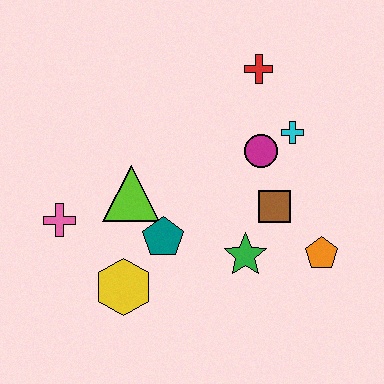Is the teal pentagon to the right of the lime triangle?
Yes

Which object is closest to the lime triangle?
The teal pentagon is closest to the lime triangle.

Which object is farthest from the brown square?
The pink cross is farthest from the brown square.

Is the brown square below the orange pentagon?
No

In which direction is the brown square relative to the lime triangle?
The brown square is to the right of the lime triangle.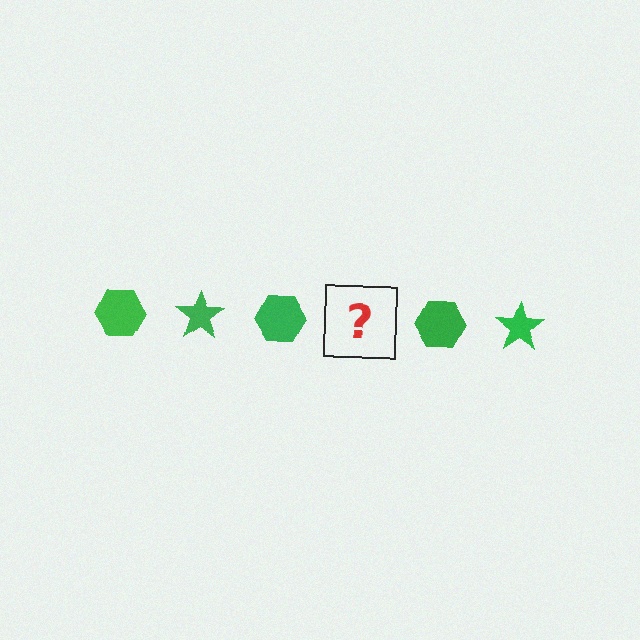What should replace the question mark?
The question mark should be replaced with a green star.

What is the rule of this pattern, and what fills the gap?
The rule is that the pattern cycles through hexagon, star shapes in green. The gap should be filled with a green star.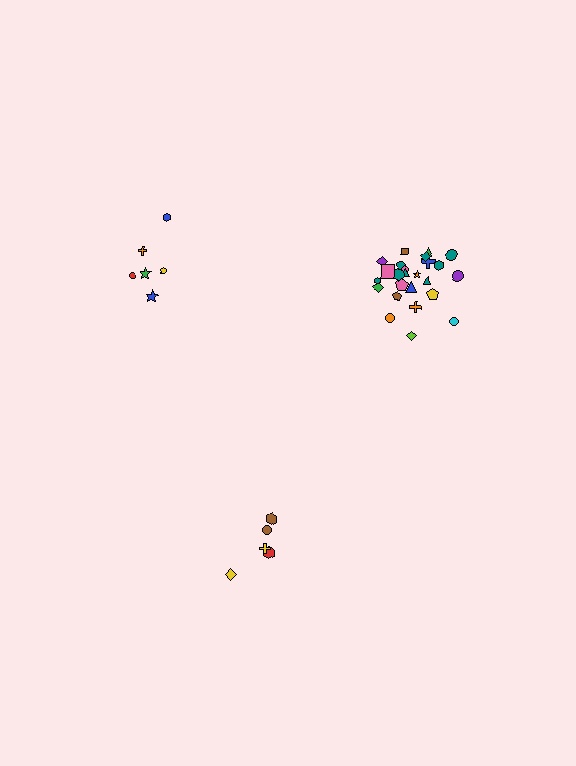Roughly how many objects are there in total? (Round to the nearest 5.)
Roughly 35 objects in total.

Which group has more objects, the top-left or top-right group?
The top-right group.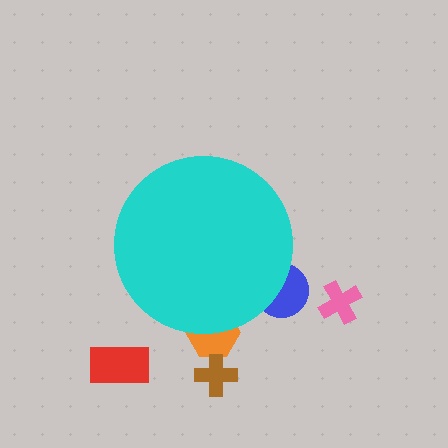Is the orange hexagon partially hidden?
Yes, the orange hexagon is partially hidden behind the cyan circle.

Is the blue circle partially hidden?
Yes, the blue circle is partially hidden behind the cyan circle.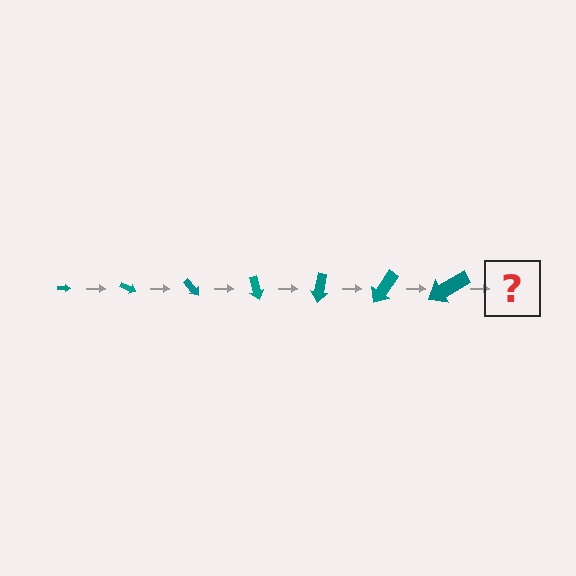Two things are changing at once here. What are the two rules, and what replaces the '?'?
The two rules are that the arrow grows larger each step and it rotates 25 degrees each step. The '?' should be an arrow, larger than the previous one and rotated 175 degrees from the start.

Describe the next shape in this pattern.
It should be an arrow, larger than the previous one and rotated 175 degrees from the start.